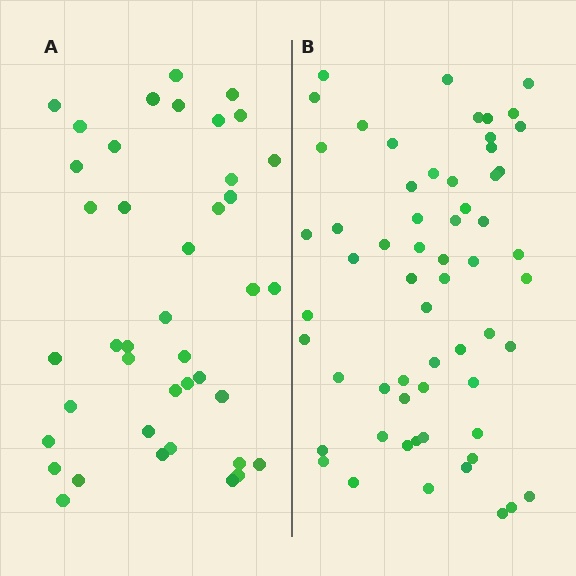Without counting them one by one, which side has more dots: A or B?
Region B (the right region) has more dots.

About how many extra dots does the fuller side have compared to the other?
Region B has approximately 20 more dots than region A.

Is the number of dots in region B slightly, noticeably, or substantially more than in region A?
Region B has substantially more. The ratio is roughly 1.5 to 1.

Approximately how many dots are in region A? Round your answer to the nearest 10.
About 40 dots. (The exact count is 41, which rounds to 40.)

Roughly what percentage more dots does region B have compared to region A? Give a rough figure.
About 45% more.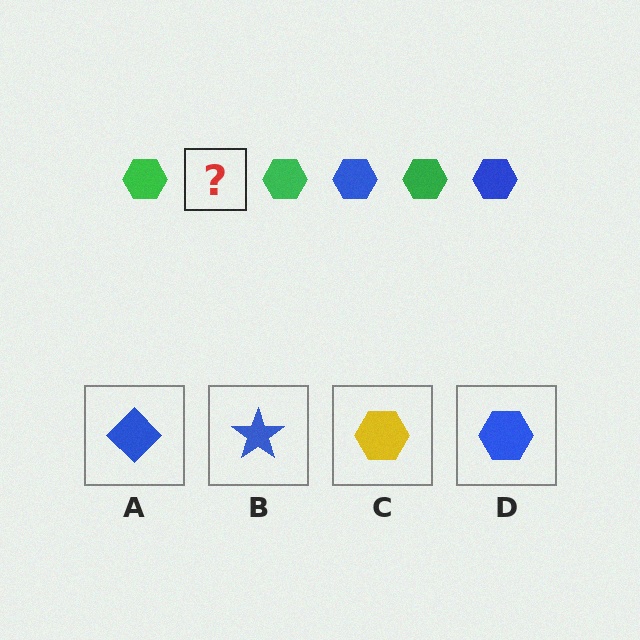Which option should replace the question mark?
Option D.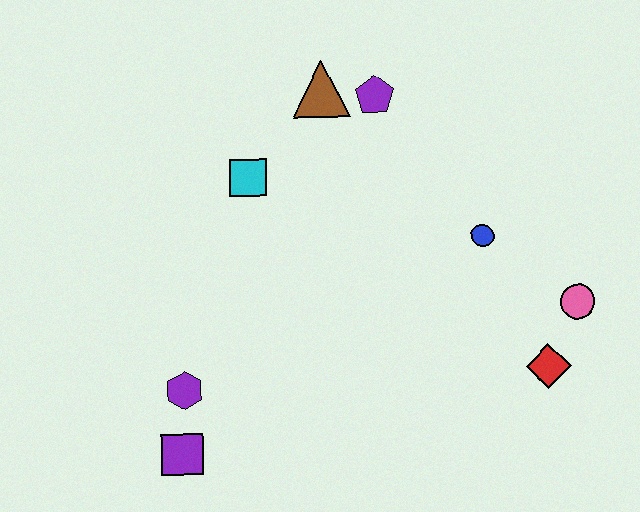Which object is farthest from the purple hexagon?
The pink circle is farthest from the purple hexagon.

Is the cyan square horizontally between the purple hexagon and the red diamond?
Yes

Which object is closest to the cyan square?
The brown triangle is closest to the cyan square.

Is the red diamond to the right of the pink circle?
No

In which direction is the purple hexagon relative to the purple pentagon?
The purple hexagon is below the purple pentagon.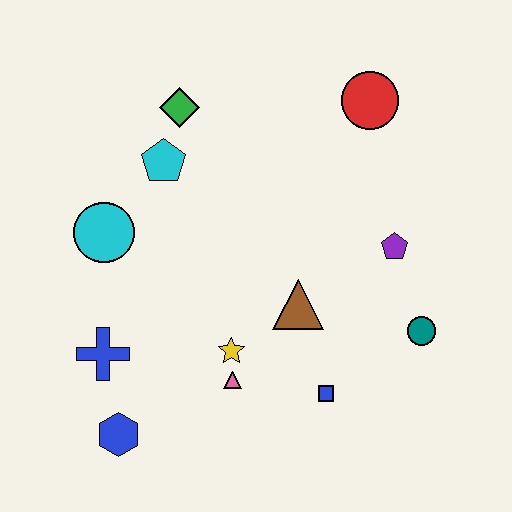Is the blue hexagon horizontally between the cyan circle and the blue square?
Yes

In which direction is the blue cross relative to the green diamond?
The blue cross is below the green diamond.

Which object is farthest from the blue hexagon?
The red circle is farthest from the blue hexagon.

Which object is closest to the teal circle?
The purple pentagon is closest to the teal circle.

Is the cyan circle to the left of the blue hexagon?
Yes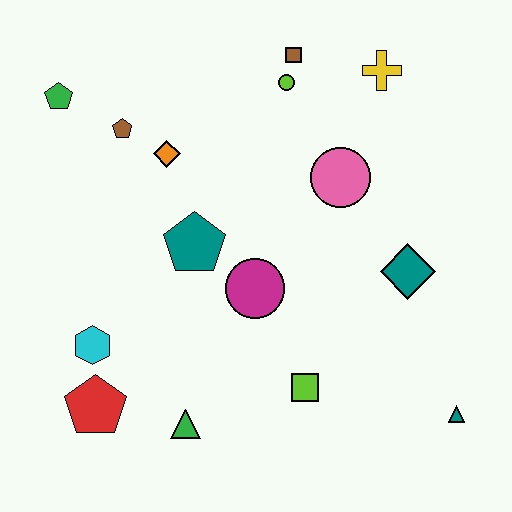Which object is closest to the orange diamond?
The brown pentagon is closest to the orange diamond.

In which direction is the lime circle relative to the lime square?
The lime circle is above the lime square.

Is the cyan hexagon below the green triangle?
No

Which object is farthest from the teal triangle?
The green pentagon is farthest from the teal triangle.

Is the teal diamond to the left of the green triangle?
No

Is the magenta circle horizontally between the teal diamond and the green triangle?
Yes